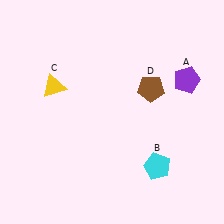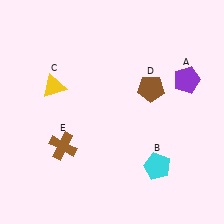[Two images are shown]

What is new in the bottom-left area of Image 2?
A brown cross (E) was added in the bottom-left area of Image 2.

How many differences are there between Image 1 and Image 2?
There is 1 difference between the two images.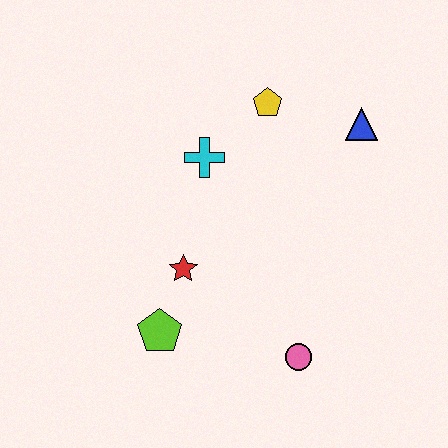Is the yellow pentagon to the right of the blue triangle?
No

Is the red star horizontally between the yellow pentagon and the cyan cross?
No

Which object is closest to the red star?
The lime pentagon is closest to the red star.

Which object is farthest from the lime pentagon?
The blue triangle is farthest from the lime pentagon.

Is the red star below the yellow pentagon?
Yes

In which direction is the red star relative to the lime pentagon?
The red star is above the lime pentagon.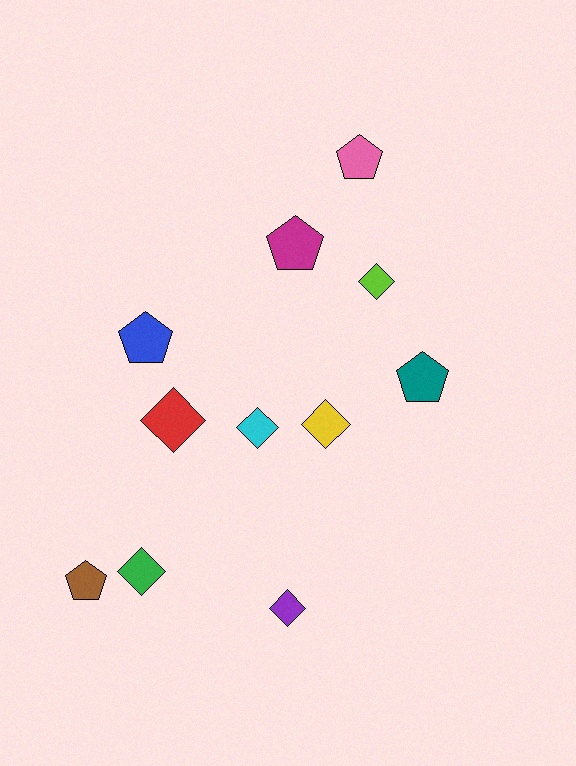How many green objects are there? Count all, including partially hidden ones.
There is 1 green object.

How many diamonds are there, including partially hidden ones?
There are 6 diamonds.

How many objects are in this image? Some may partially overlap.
There are 11 objects.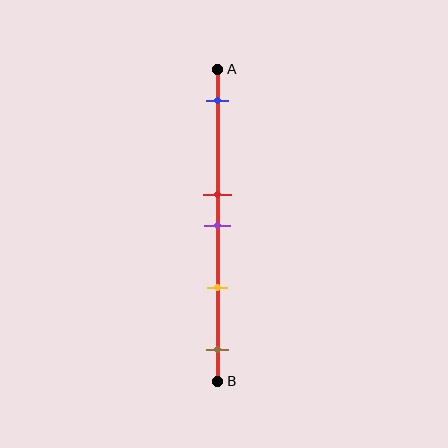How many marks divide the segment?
There are 5 marks dividing the segment.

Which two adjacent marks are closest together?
The red and purple marks are the closest adjacent pair.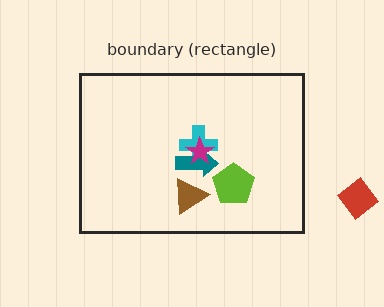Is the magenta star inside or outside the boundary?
Inside.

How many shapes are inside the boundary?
5 inside, 1 outside.